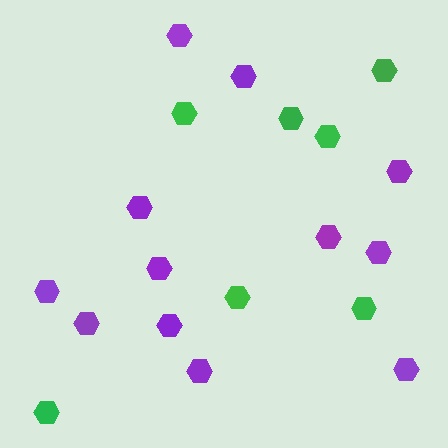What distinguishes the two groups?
There are 2 groups: one group of purple hexagons (12) and one group of green hexagons (7).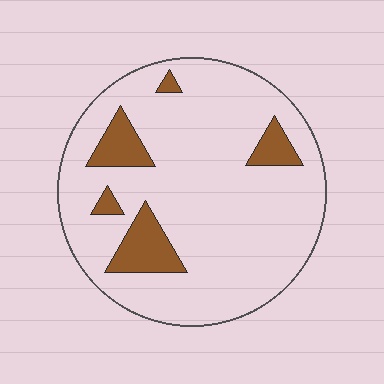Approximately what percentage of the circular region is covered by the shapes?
Approximately 15%.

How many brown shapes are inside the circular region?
5.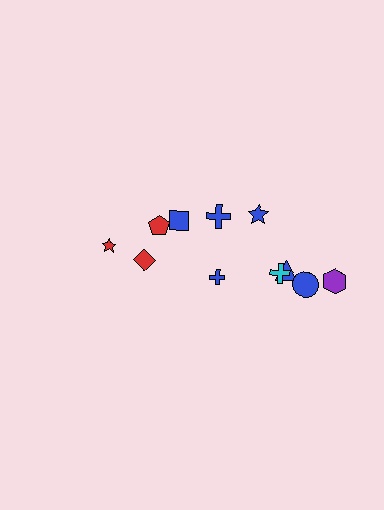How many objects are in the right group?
There are 8 objects.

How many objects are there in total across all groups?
There are 11 objects.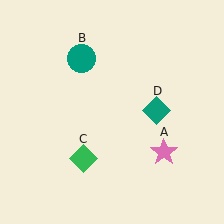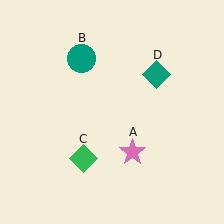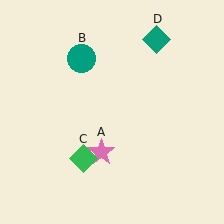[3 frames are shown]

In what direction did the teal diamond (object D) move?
The teal diamond (object D) moved up.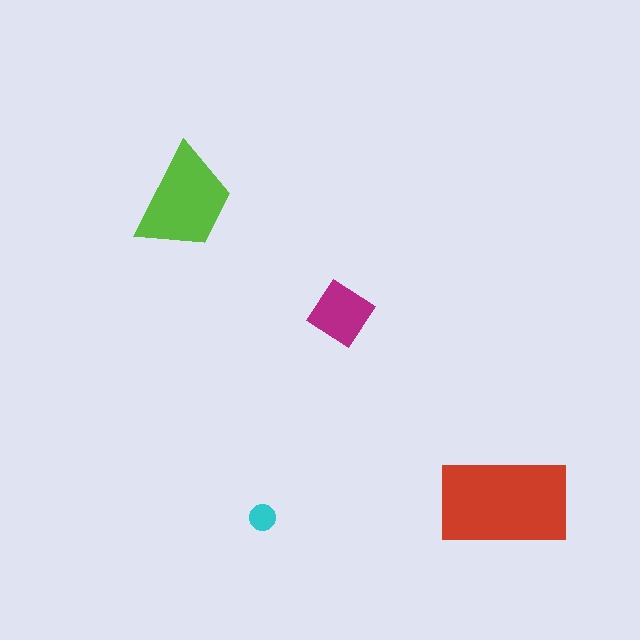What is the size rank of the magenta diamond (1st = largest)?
3rd.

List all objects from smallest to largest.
The cyan circle, the magenta diamond, the lime trapezoid, the red rectangle.